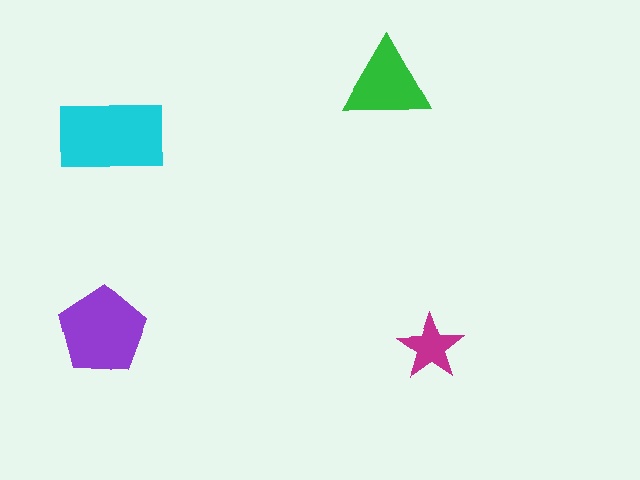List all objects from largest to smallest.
The cyan rectangle, the purple pentagon, the green triangle, the magenta star.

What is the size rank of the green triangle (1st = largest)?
3rd.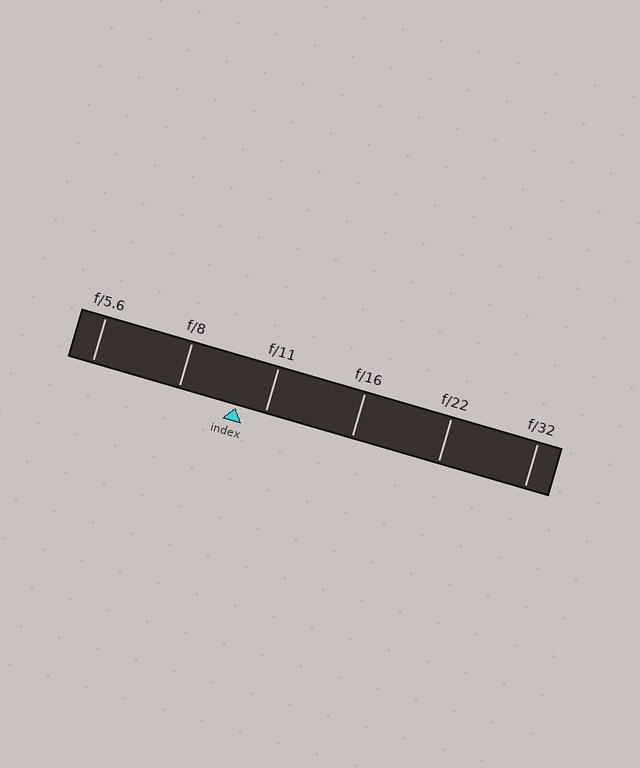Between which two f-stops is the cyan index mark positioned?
The index mark is between f/8 and f/11.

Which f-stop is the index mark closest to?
The index mark is closest to f/11.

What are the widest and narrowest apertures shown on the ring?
The widest aperture shown is f/5.6 and the narrowest is f/32.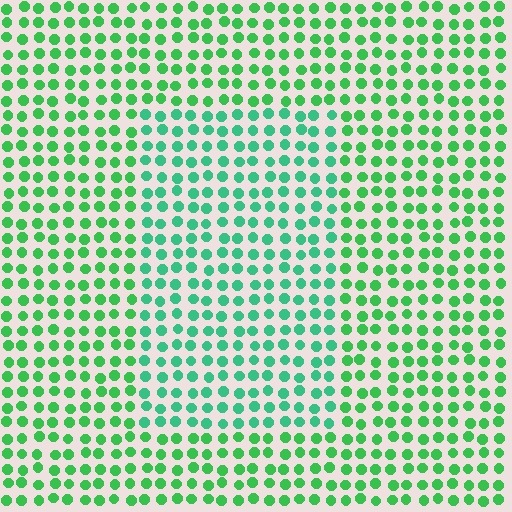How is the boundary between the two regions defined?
The boundary is defined purely by a slight shift in hue (about 24 degrees). Spacing, size, and orientation are identical on both sides.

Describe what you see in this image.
The image is filled with small green elements in a uniform arrangement. A rectangle-shaped region is visible where the elements are tinted to a slightly different hue, forming a subtle color boundary.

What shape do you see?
I see a rectangle.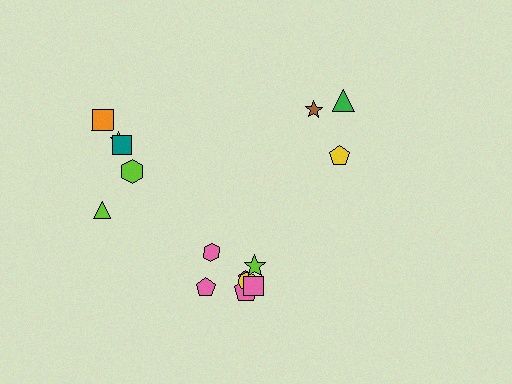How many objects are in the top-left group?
There are 5 objects.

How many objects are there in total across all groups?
There are 15 objects.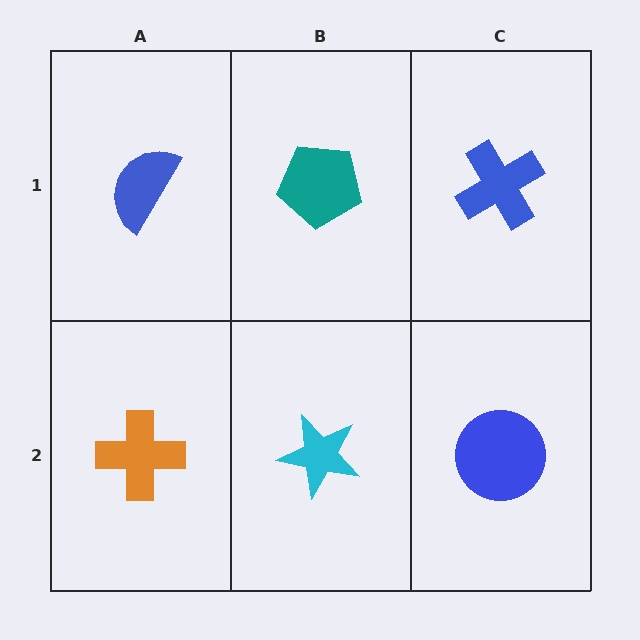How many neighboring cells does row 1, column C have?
2.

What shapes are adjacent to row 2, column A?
A blue semicircle (row 1, column A), a cyan star (row 2, column B).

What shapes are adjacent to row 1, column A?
An orange cross (row 2, column A), a teal pentagon (row 1, column B).